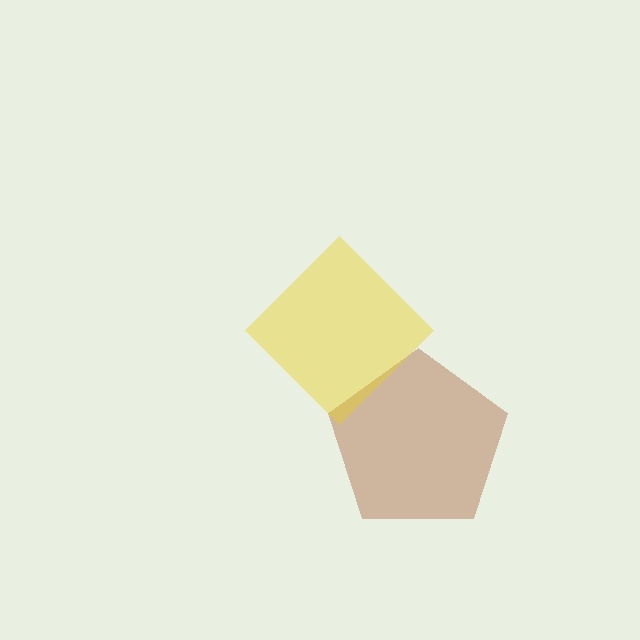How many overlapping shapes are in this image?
There are 2 overlapping shapes in the image.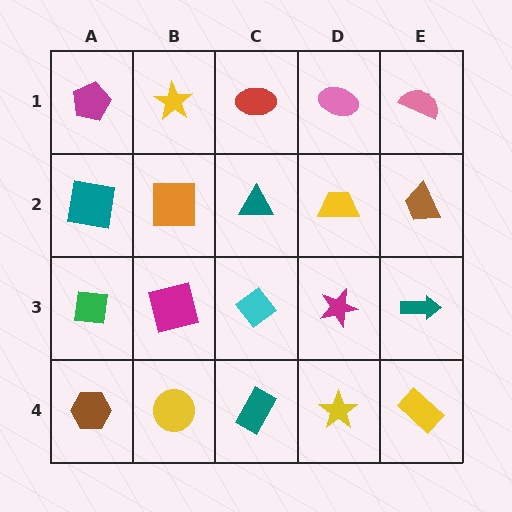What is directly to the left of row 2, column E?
A yellow trapezoid.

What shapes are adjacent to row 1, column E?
A brown trapezoid (row 2, column E), a pink ellipse (row 1, column D).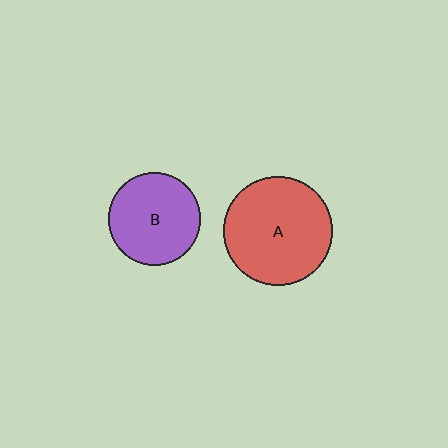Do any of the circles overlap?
No, none of the circles overlap.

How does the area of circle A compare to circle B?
Approximately 1.4 times.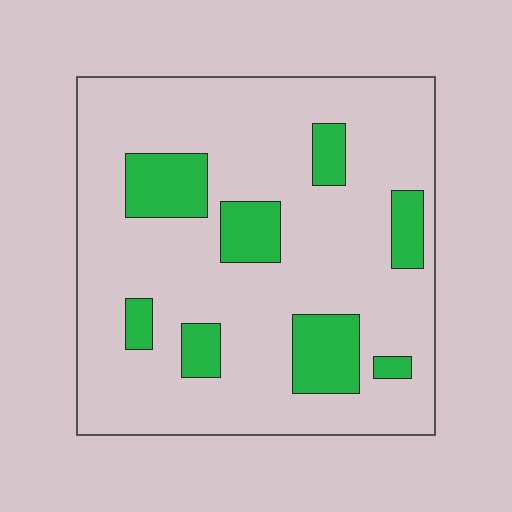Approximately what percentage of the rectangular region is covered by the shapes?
Approximately 20%.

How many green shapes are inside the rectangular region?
8.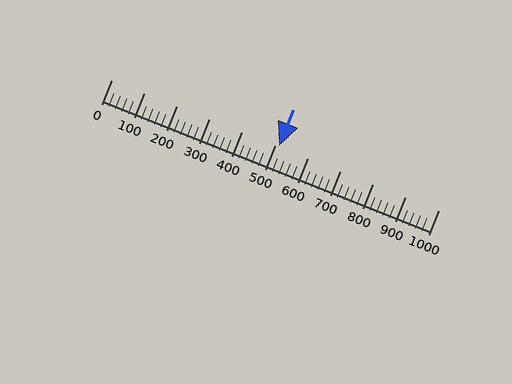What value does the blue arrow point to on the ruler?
The blue arrow points to approximately 514.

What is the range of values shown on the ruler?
The ruler shows values from 0 to 1000.